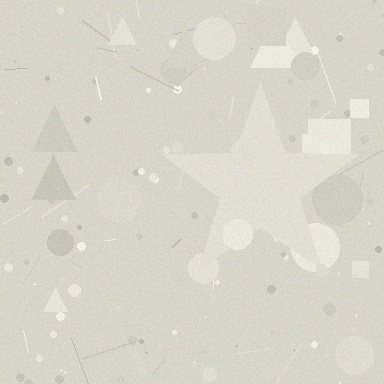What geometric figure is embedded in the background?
A star is embedded in the background.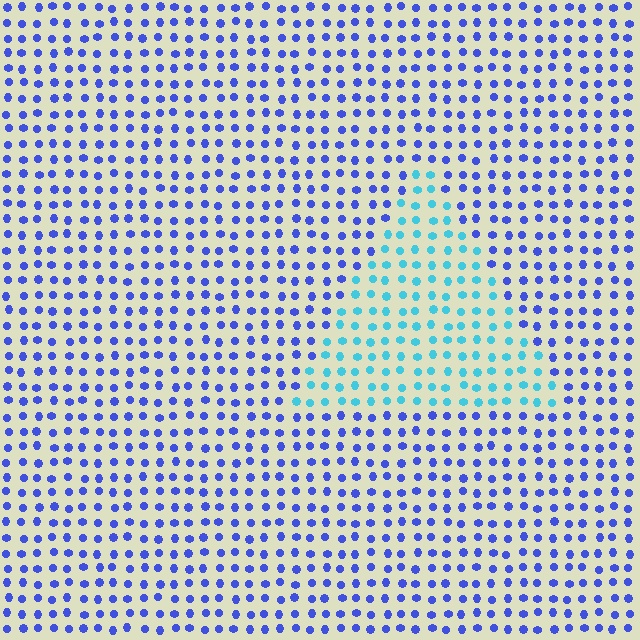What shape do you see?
I see a triangle.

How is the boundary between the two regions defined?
The boundary is defined purely by a slight shift in hue (about 47 degrees). Spacing, size, and orientation are identical on both sides.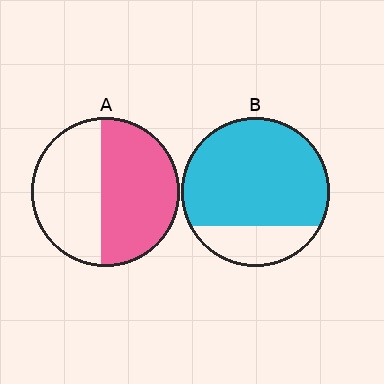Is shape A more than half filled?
Roughly half.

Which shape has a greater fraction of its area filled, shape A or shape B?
Shape B.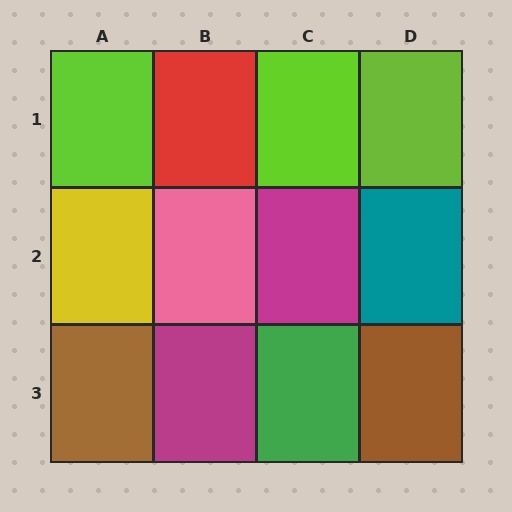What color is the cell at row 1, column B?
Red.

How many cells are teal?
1 cell is teal.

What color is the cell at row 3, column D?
Brown.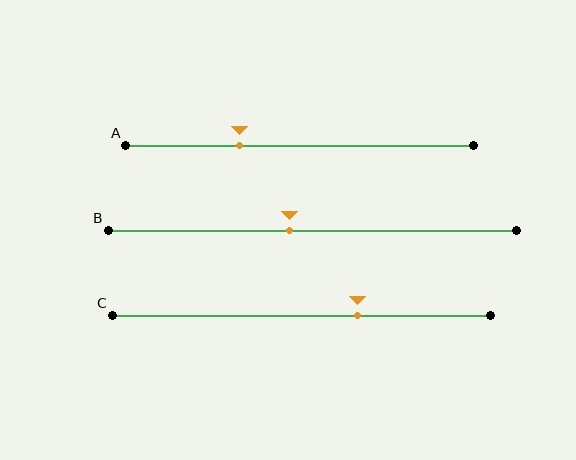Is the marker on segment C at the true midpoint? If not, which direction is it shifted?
No, the marker on segment C is shifted to the right by about 15% of the segment length.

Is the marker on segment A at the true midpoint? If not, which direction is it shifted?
No, the marker on segment A is shifted to the left by about 17% of the segment length.